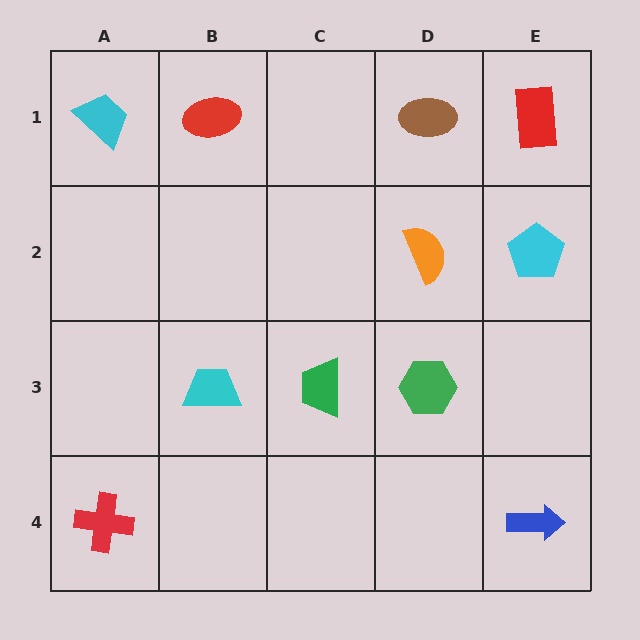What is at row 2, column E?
A cyan pentagon.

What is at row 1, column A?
A cyan trapezoid.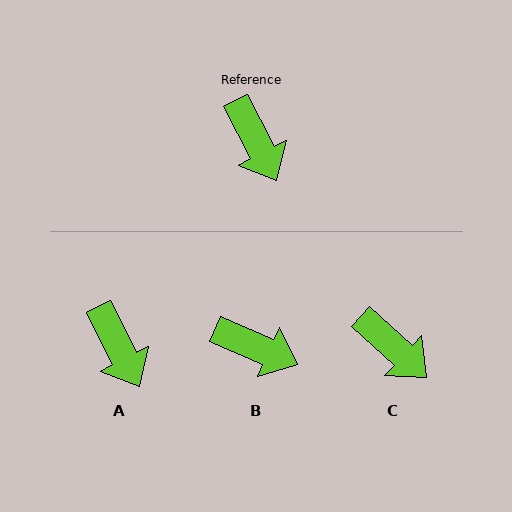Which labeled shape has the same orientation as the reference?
A.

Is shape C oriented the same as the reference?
No, it is off by about 20 degrees.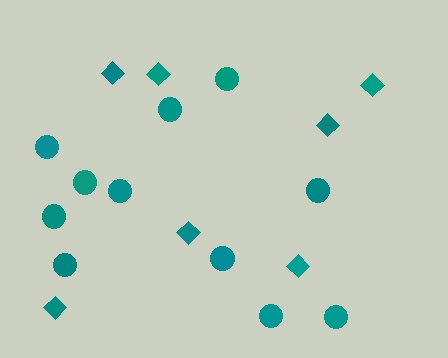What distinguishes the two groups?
There are 2 groups: one group of diamonds (7) and one group of circles (11).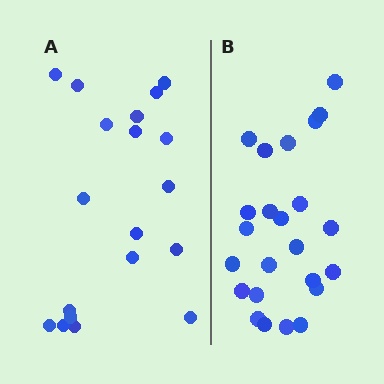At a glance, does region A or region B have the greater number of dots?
Region B (the right region) has more dots.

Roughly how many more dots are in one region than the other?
Region B has about 5 more dots than region A.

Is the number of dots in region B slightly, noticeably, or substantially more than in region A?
Region B has noticeably more, but not dramatically so. The ratio is roughly 1.3 to 1.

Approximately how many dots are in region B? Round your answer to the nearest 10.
About 20 dots. (The exact count is 24, which rounds to 20.)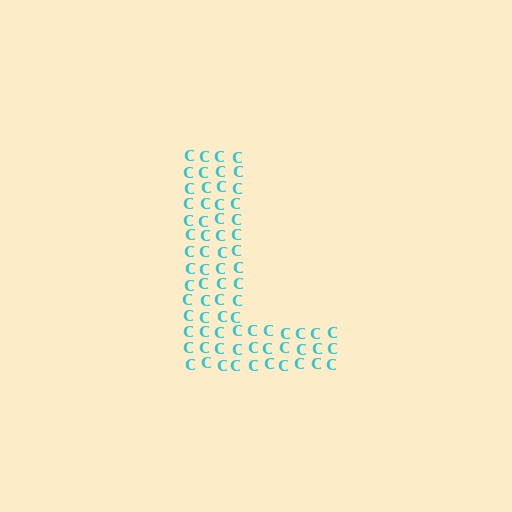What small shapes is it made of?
It is made of small letter C's.